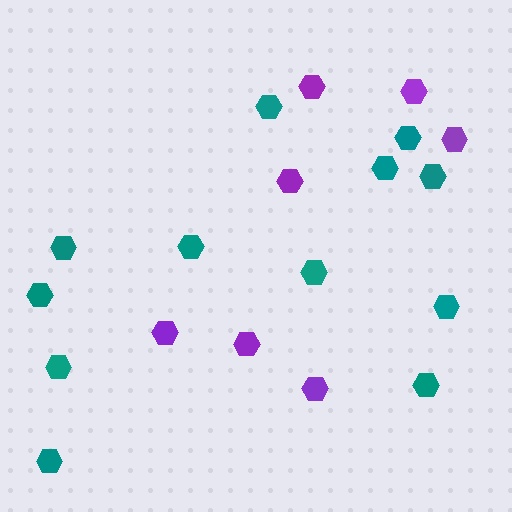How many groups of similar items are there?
There are 2 groups: one group of purple hexagons (7) and one group of teal hexagons (12).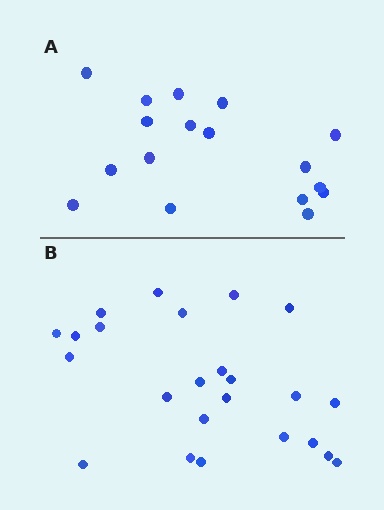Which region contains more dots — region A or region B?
Region B (the bottom region) has more dots.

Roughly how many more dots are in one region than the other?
Region B has roughly 8 or so more dots than region A.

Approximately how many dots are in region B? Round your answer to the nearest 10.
About 20 dots. (The exact count is 24, which rounds to 20.)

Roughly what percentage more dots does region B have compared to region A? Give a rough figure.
About 40% more.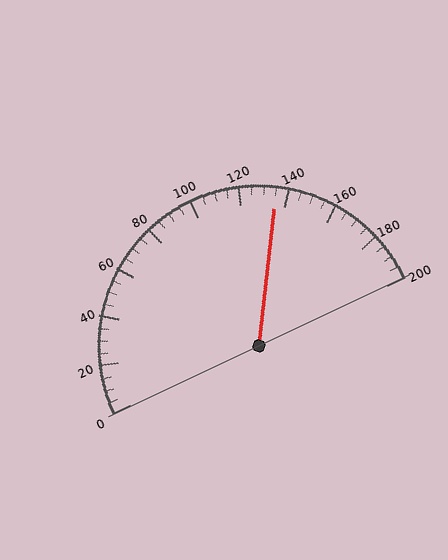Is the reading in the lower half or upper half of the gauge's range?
The reading is in the upper half of the range (0 to 200).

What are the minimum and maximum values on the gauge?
The gauge ranges from 0 to 200.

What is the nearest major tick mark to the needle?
The nearest major tick mark is 140.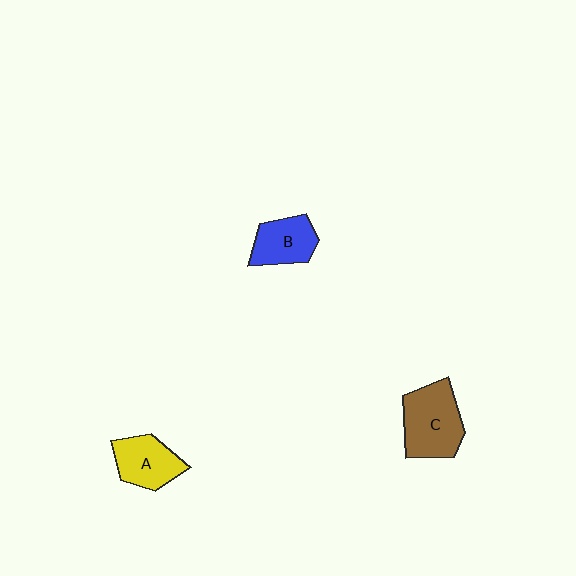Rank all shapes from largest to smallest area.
From largest to smallest: C (brown), A (yellow), B (blue).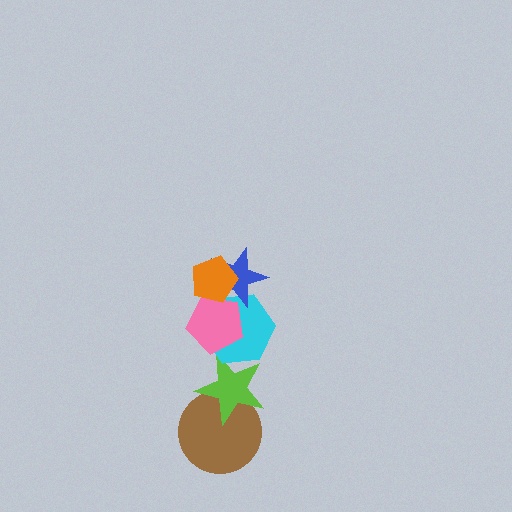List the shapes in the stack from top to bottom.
From top to bottom: the orange pentagon, the blue star, the pink pentagon, the cyan hexagon, the lime star, the brown circle.